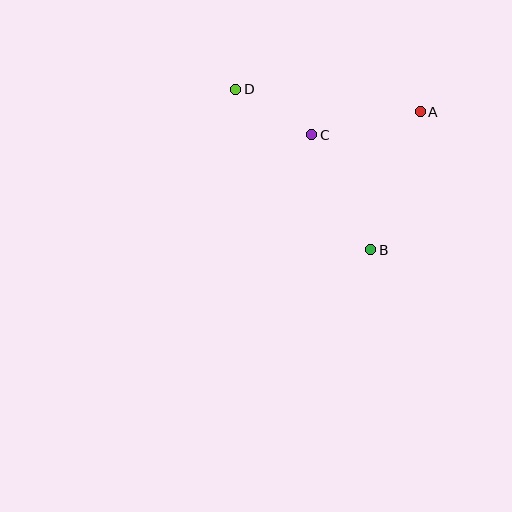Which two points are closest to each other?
Points C and D are closest to each other.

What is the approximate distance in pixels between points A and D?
The distance between A and D is approximately 186 pixels.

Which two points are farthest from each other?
Points B and D are farthest from each other.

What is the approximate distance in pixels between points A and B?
The distance between A and B is approximately 147 pixels.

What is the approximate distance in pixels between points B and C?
The distance between B and C is approximately 129 pixels.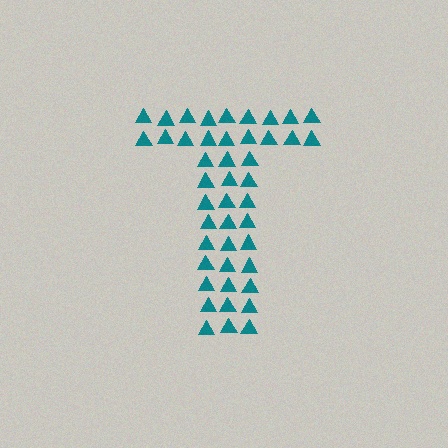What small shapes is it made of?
It is made of small triangles.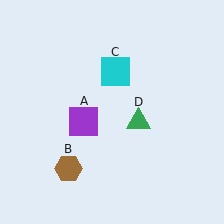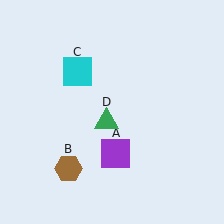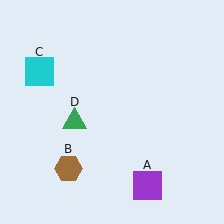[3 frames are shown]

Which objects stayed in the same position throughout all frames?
Brown hexagon (object B) remained stationary.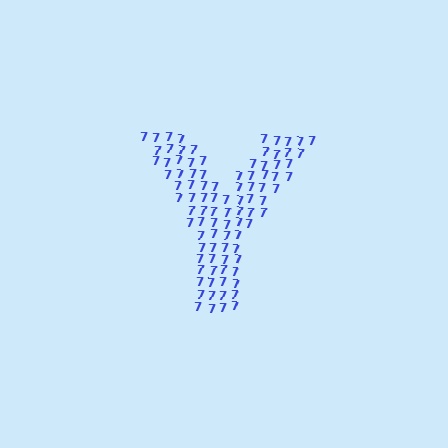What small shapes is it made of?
It is made of small digit 7's.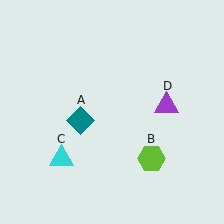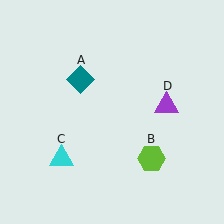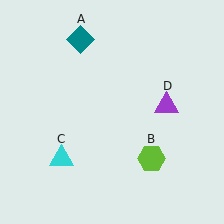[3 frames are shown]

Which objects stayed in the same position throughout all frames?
Lime hexagon (object B) and cyan triangle (object C) and purple triangle (object D) remained stationary.